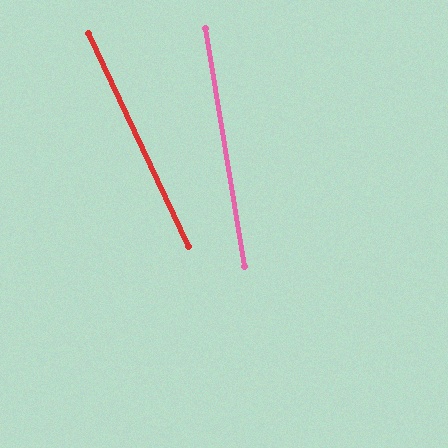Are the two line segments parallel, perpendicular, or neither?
Neither parallel nor perpendicular — they differ by about 16°.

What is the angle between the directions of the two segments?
Approximately 16 degrees.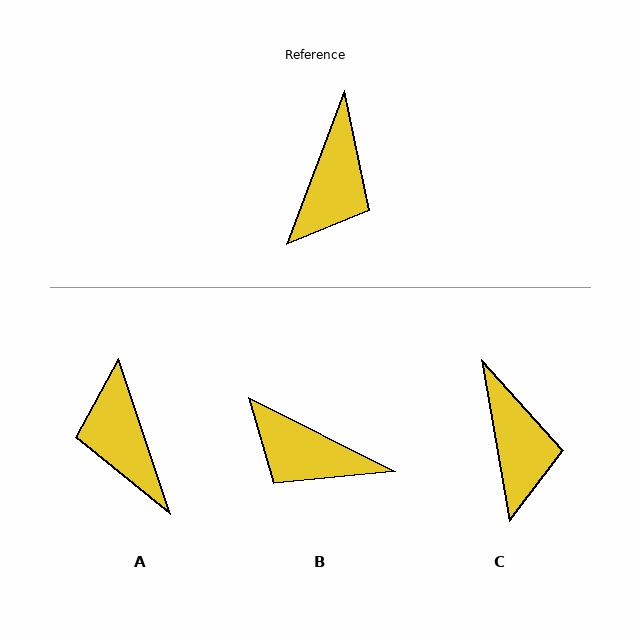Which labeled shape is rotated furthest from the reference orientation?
A, about 141 degrees away.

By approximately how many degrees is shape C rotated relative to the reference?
Approximately 30 degrees counter-clockwise.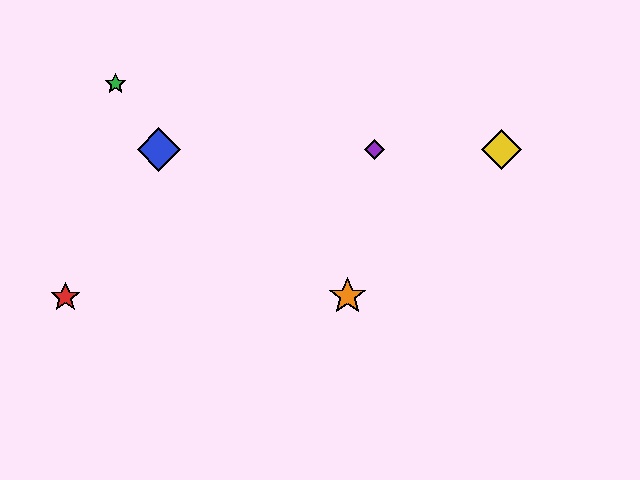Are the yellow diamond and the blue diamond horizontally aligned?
Yes, both are at y≈150.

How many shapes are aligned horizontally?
3 shapes (the blue diamond, the yellow diamond, the purple diamond) are aligned horizontally.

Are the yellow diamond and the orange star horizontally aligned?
No, the yellow diamond is at y≈150 and the orange star is at y≈296.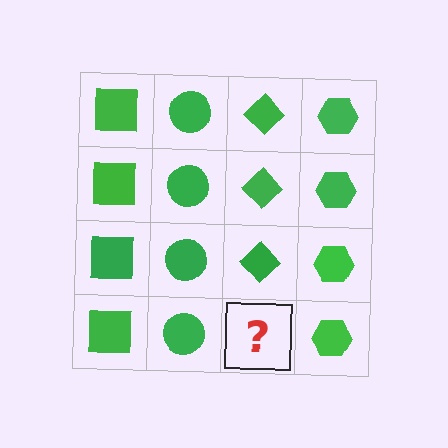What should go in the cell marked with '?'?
The missing cell should contain a green diamond.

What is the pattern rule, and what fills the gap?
The rule is that each column has a consistent shape. The gap should be filled with a green diamond.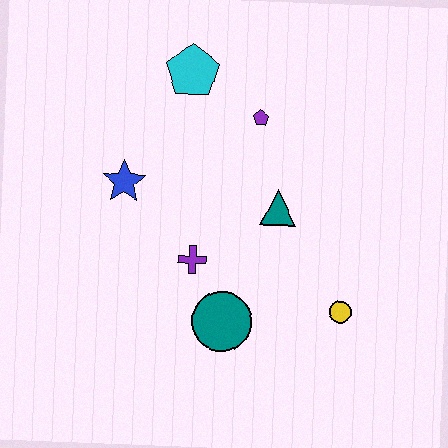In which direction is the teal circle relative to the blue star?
The teal circle is below the blue star.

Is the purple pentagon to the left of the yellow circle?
Yes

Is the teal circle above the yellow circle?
No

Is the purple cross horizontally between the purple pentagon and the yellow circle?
No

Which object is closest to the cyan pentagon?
The purple pentagon is closest to the cyan pentagon.